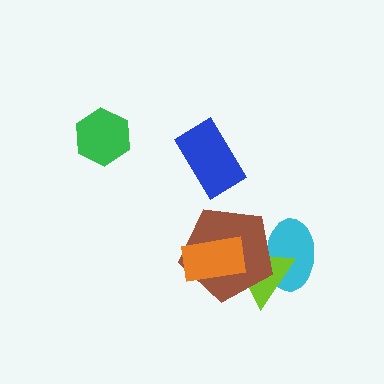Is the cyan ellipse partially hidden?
Yes, it is partially covered by another shape.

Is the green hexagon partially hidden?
No, no other shape covers it.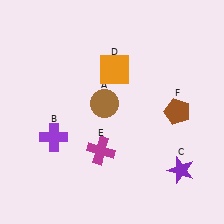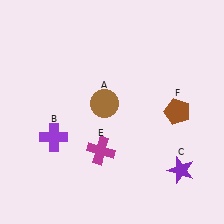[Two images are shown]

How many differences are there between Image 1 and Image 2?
There is 1 difference between the two images.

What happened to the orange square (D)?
The orange square (D) was removed in Image 2. It was in the top-right area of Image 1.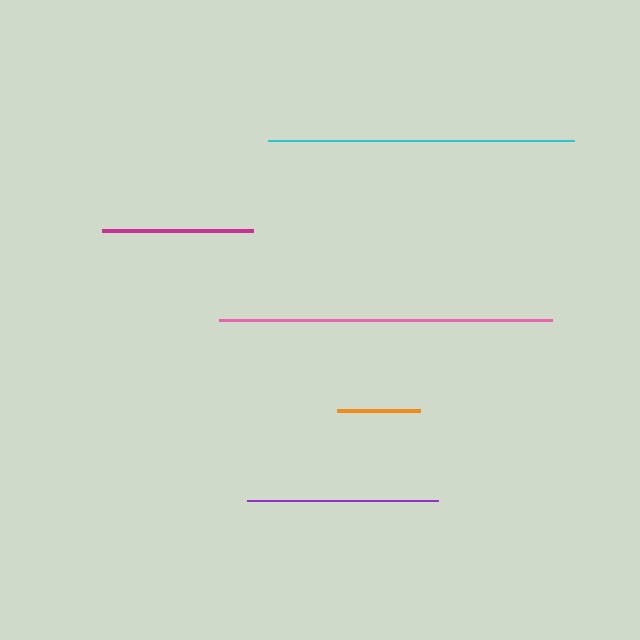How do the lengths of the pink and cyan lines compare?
The pink and cyan lines are approximately the same length.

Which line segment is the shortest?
The orange line is the shortest at approximately 84 pixels.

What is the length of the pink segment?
The pink segment is approximately 334 pixels long.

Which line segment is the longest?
The pink line is the longest at approximately 334 pixels.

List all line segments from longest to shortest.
From longest to shortest: pink, cyan, purple, magenta, orange.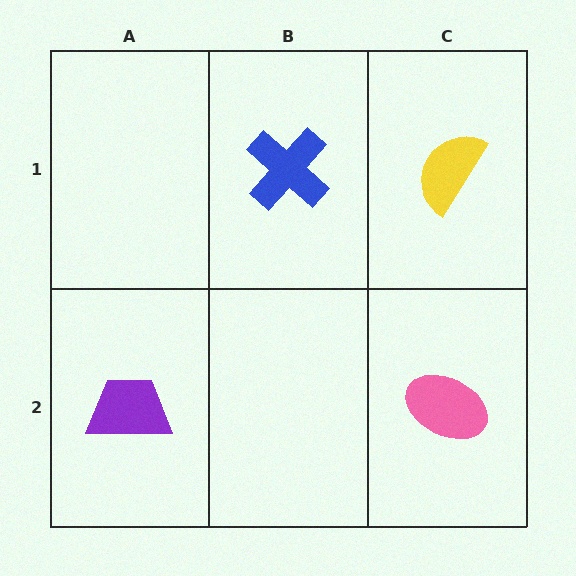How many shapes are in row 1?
2 shapes.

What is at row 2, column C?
A pink ellipse.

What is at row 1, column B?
A blue cross.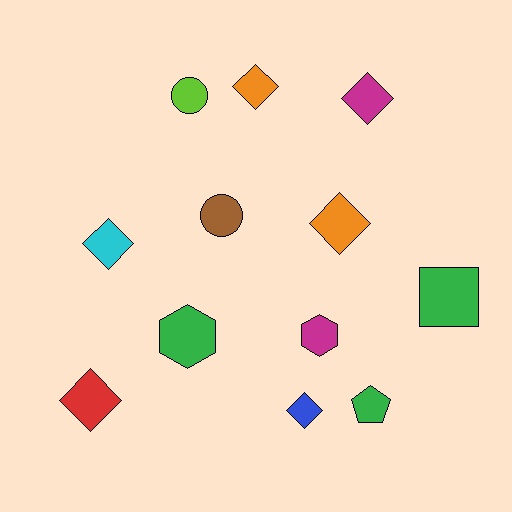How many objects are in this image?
There are 12 objects.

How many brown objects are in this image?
There is 1 brown object.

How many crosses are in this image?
There are no crosses.